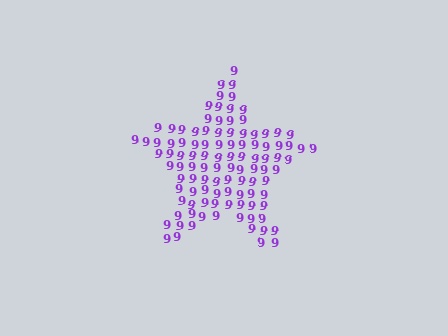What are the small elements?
The small elements are digit 9's.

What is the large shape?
The large shape is a star.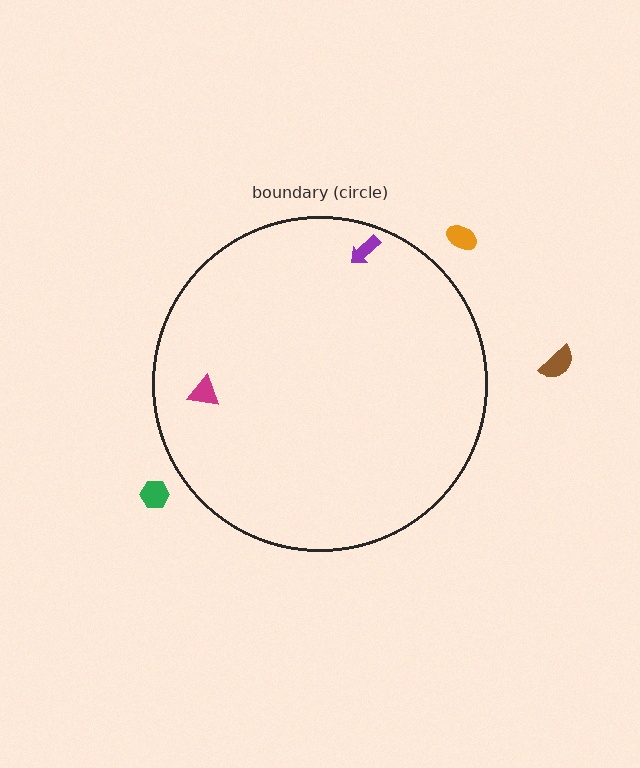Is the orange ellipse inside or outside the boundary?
Outside.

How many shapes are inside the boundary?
2 inside, 3 outside.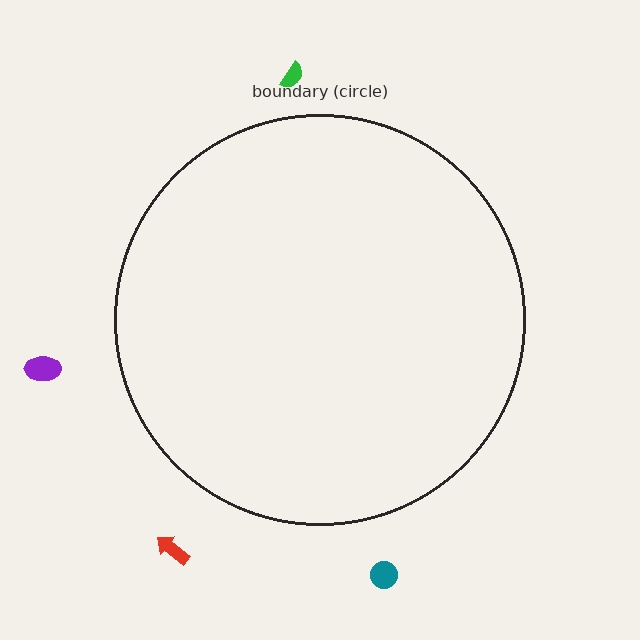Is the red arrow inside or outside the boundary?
Outside.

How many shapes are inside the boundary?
0 inside, 4 outside.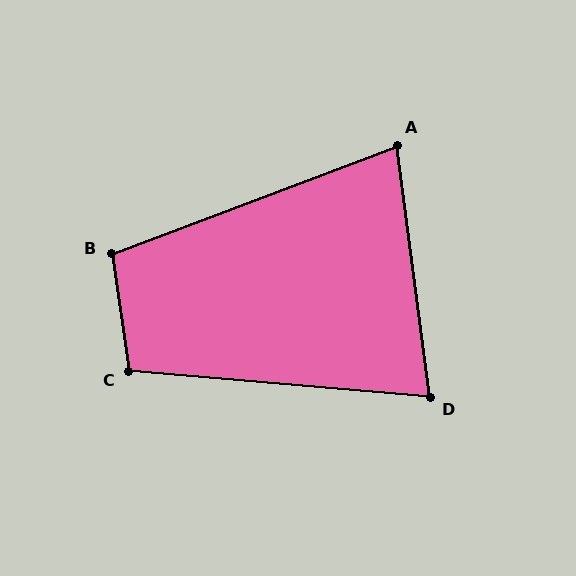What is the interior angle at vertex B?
Approximately 102 degrees (obtuse).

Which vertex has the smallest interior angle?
A, at approximately 77 degrees.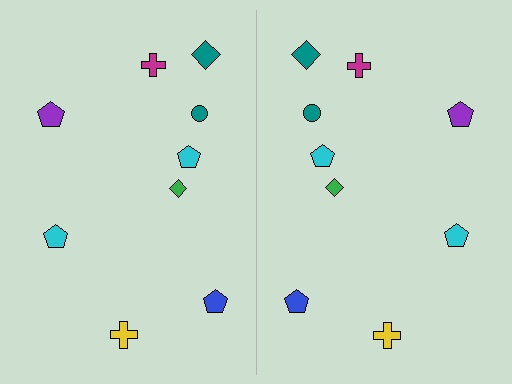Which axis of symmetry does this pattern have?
The pattern has a vertical axis of symmetry running through the center of the image.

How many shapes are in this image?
There are 18 shapes in this image.